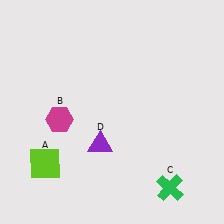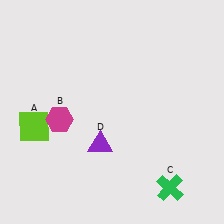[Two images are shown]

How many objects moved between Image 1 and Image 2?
1 object moved between the two images.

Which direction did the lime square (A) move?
The lime square (A) moved up.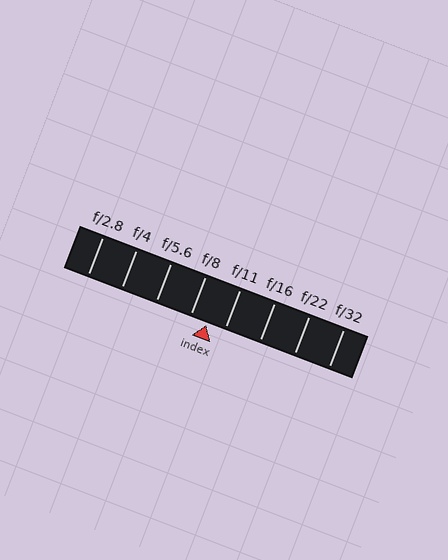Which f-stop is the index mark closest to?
The index mark is closest to f/8.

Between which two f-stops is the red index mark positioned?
The index mark is between f/8 and f/11.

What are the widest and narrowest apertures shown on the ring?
The widest aperture shown is f/2.8 and the narrowest is f/32.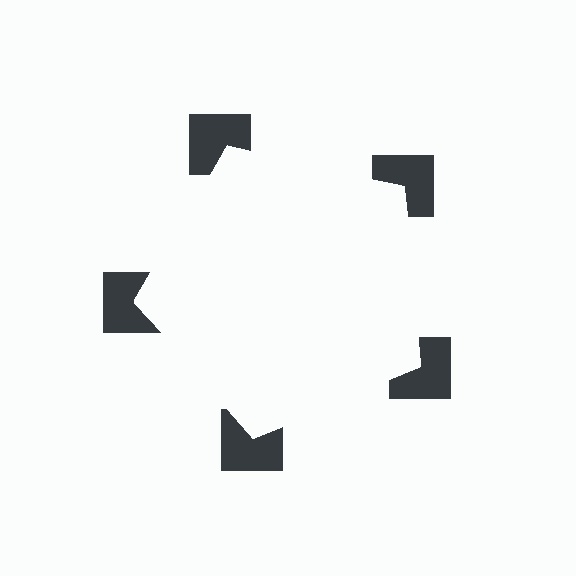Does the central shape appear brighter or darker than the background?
It typically appears slightly brighter than the background, even though no actual brightness change is drawn.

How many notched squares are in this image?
There are 5 — one at each vertex of the illusory pentagon.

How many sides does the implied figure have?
5 sides.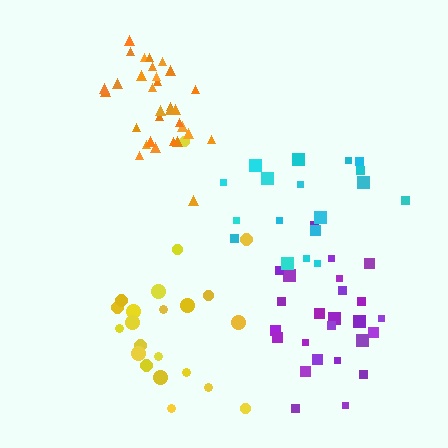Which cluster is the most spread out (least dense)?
Yellow.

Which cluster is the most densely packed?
Orange.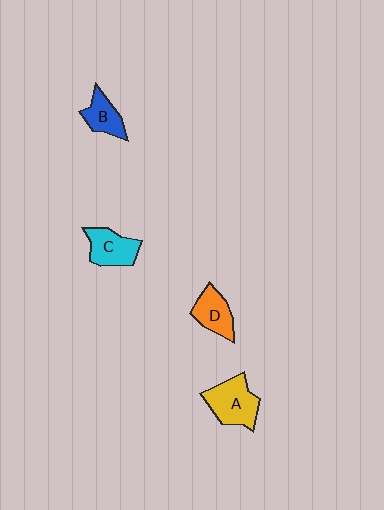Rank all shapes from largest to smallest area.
From largest to smallest: A (yellow), C (cyan), D (orange), B (blue).